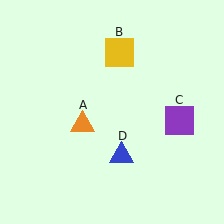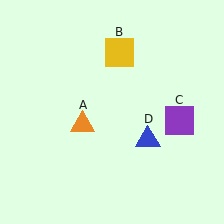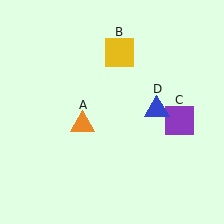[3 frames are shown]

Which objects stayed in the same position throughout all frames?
Orange triangle (object A) and yellow square (object B) and purple square (object C) remained stationary.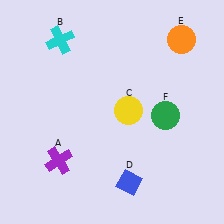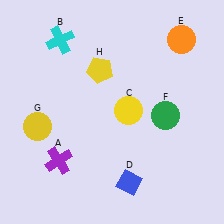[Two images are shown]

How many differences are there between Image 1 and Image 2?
There are 2 differences between the two images.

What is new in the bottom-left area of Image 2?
A yellow circle (G) was added in the bottom-left area of Image 2.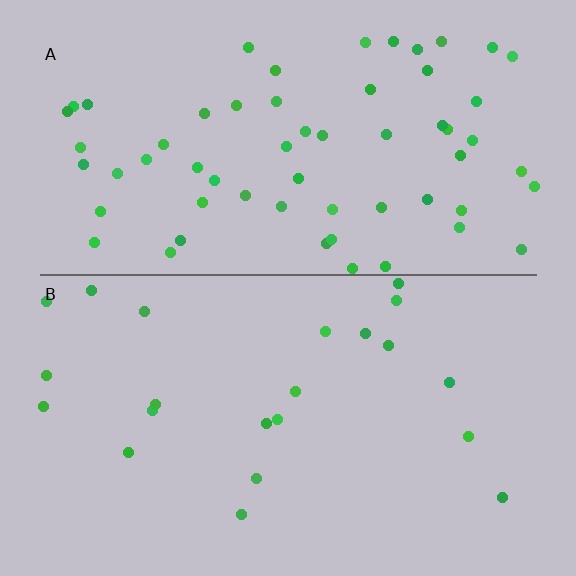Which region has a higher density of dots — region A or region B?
A (the top).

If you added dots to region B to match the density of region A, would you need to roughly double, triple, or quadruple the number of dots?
Approximately triple.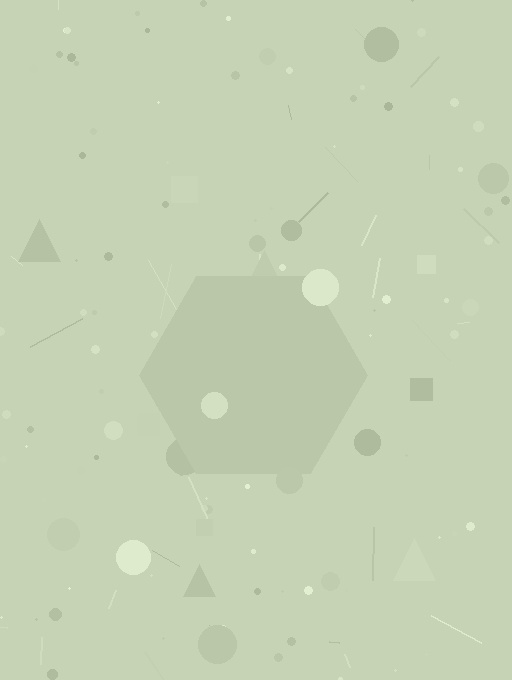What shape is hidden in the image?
A hexagon is hidden in the image.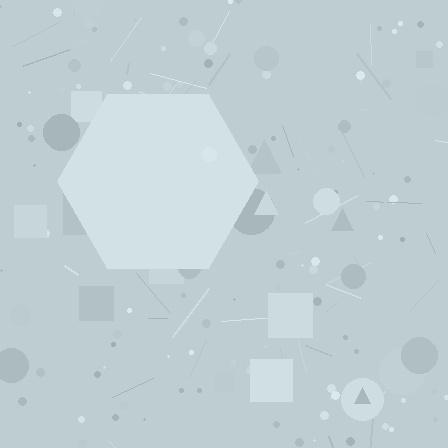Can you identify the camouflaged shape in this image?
The camouflaged shape is a hexagon.